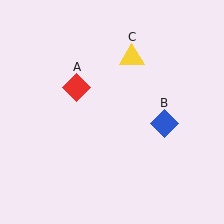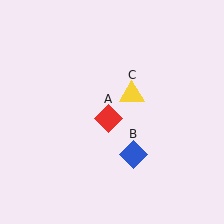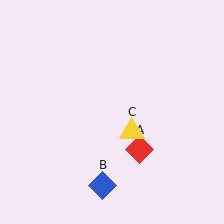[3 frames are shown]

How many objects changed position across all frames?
3 objects changed position: red diamond (object A), blue diamond (object B), yellow triangle (object C).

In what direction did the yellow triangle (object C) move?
The yellow triangle (object C) moved down.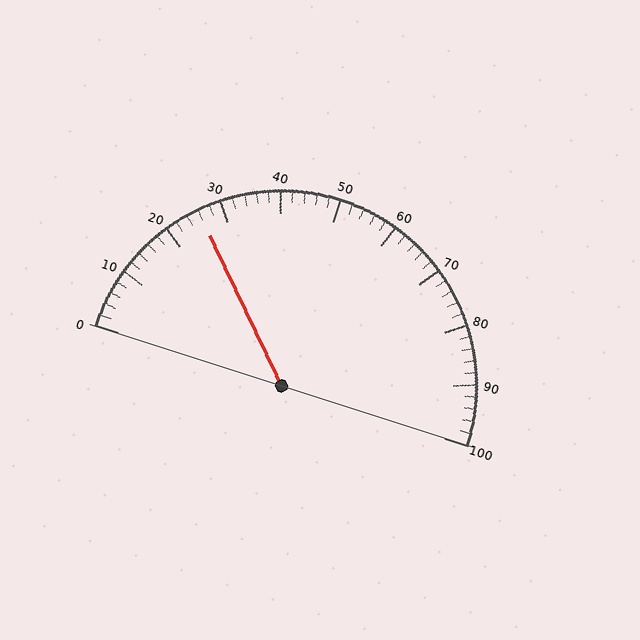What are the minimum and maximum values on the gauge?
The gauge ranges from 0 to 100.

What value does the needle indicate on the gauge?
The needle indicates approximately 26.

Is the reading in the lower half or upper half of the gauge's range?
The reading is in the lower half of the range (0 to 100).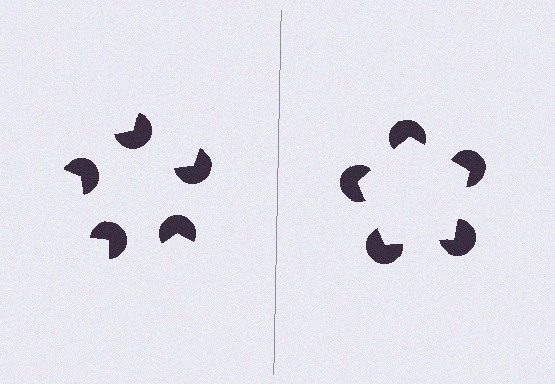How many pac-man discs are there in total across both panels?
10 — 5 on each side.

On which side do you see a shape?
An illusory pentagon appears on the right side. On the left side the wedge cuts are rotated, so no coherent shape forms.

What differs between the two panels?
The pac-man discs are positioned identically on both sides; only the wedge orientations differ. On the right they align to a pentagon; on the left they are misaligned.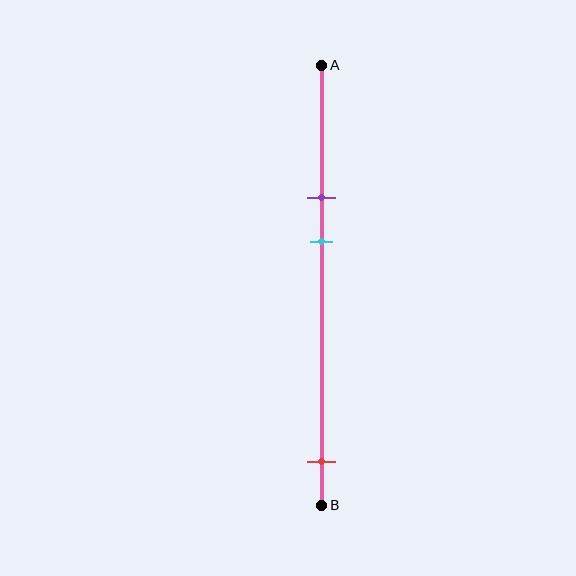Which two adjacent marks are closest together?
The purple and cyan marks are the closest adjacent pair.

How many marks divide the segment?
There are 3 marks dividing the segment.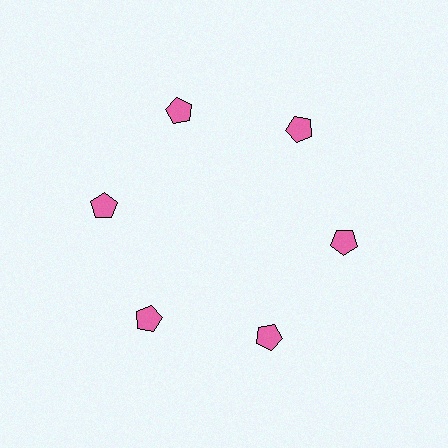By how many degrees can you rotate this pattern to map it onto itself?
The pattern maps onto itself every 60 degrees of rotation.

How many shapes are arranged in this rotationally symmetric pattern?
There are 6 shapes, arranged in 6 groups of 1.